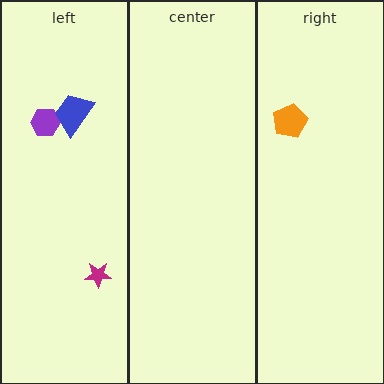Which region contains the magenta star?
The left region.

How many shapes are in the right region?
1.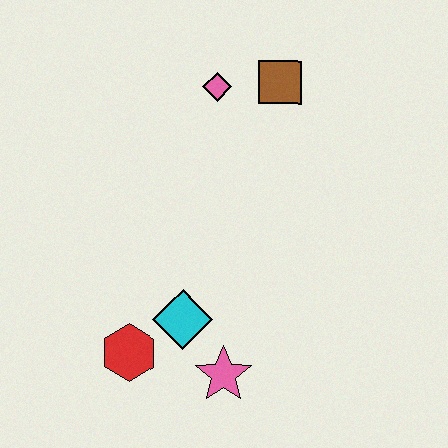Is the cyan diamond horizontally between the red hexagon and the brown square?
Yes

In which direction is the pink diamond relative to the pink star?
The pink diamond is above the pink star.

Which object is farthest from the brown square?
The red hexagon is farthest from the brown square.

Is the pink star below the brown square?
Yes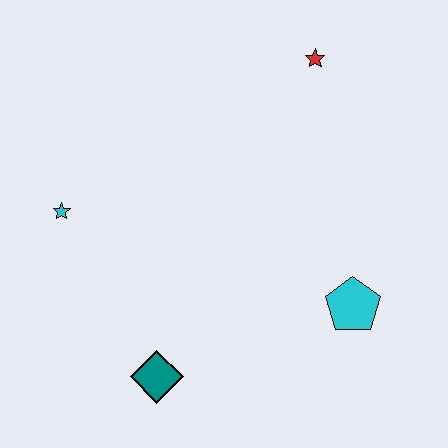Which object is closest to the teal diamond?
The cyan star is closest to the teal diamond.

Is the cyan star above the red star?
No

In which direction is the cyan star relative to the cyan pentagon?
The cyan star is to the left of the cyan pentagon.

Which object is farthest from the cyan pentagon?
The cyan star is farthest from the cyan pentagon.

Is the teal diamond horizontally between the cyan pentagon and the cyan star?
Yes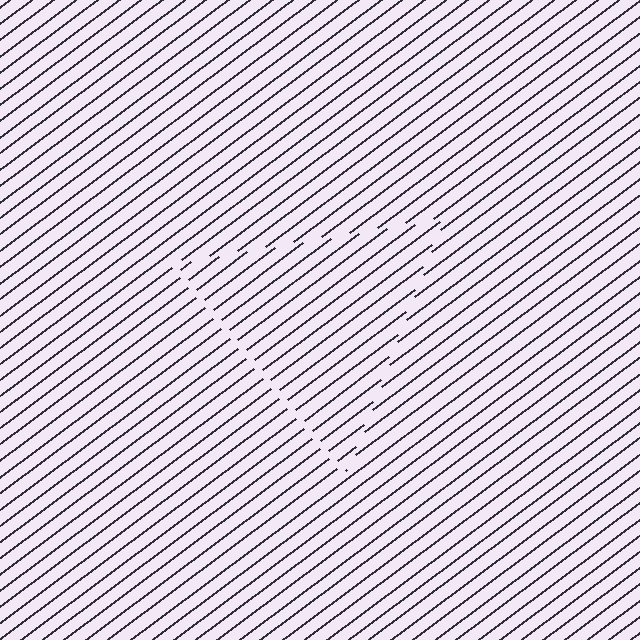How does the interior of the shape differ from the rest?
The interior of the shape contains the same grating, shifted by half a period — the contour is defined by the phase discontinuity where line-ends from the inner and outer gratings abut.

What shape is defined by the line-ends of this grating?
An illusory triangle. The interior of the shape contains the same grating, shifted by half a period — the contour is defined by the phase discontinuity where line-ends from the inner and outer gratings abut.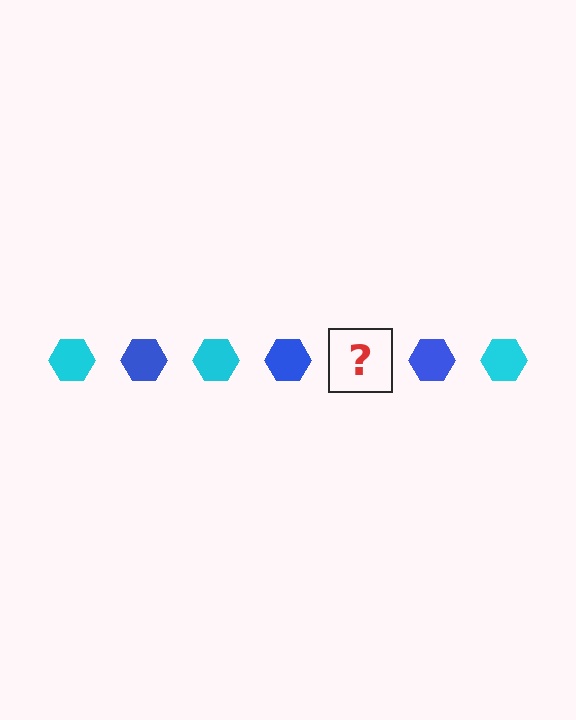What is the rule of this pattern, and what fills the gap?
The rule is that the pattern cycles through cyan, blue hexagons. The gap should be filled with a cyan hexagon.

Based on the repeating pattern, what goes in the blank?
The blank should be a cyan hexagon.